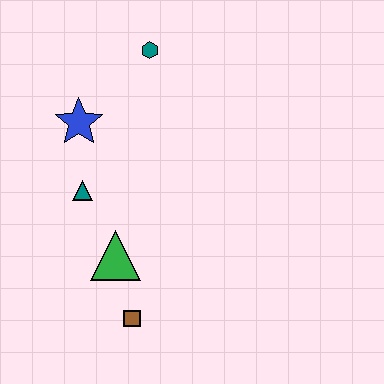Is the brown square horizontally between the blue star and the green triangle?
No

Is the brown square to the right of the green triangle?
Yes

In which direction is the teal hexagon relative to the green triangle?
The teal hexagon is above the green triangle.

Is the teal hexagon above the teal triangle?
Yes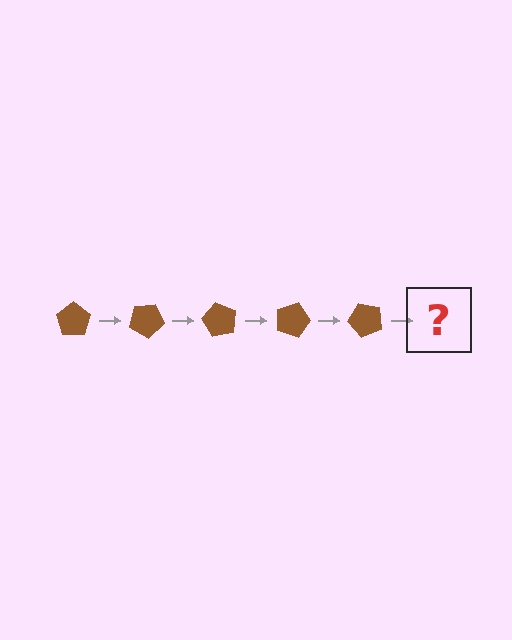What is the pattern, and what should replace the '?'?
The pattern is that the pentagon rotates 30 degrees each step. The '?' should be a brown pentagon rotated 150 degrees.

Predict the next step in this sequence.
The next step is a brown pentagon rotated 150 degrees.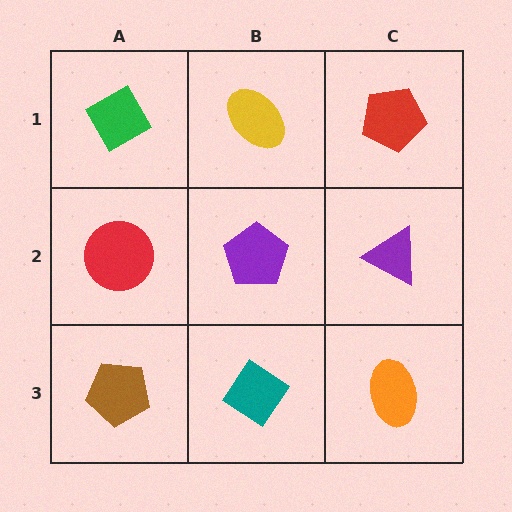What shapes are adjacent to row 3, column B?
A purple pentagon (row 2, column B), a brown pentagon (row 3, column A), an orange ellipse (row 3, column C).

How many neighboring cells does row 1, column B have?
3.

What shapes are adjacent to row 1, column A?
A red circle (row 2, column A), a yellow ellipse (row 1, column B).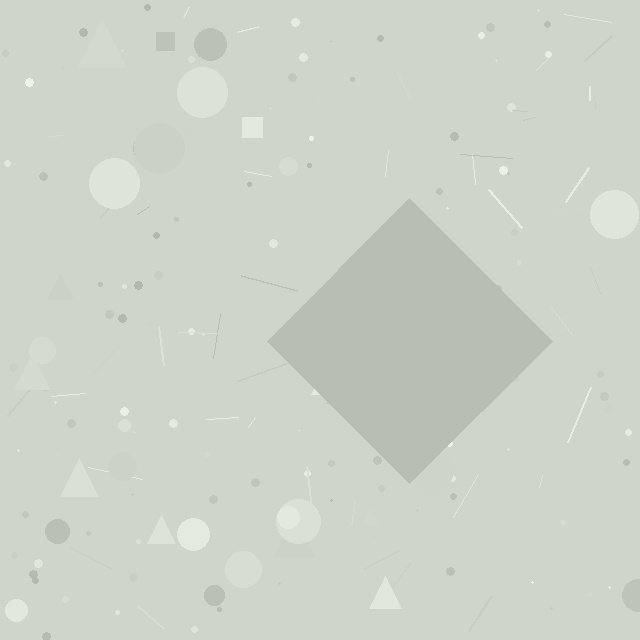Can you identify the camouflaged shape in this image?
The camouflaged shape is a diamond.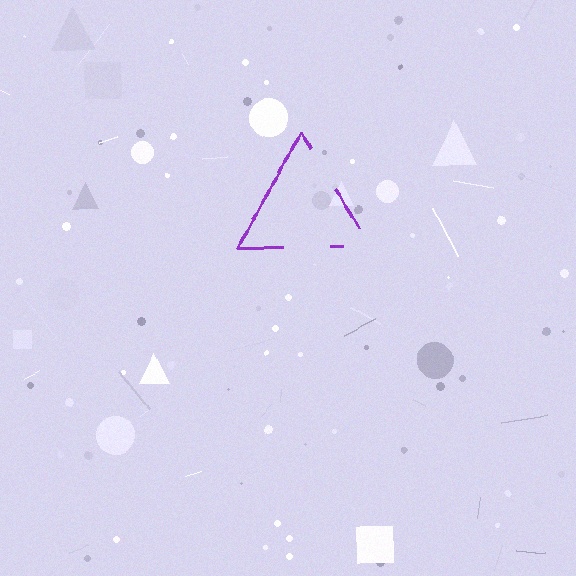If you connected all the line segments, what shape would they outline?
They would outline a triangle.